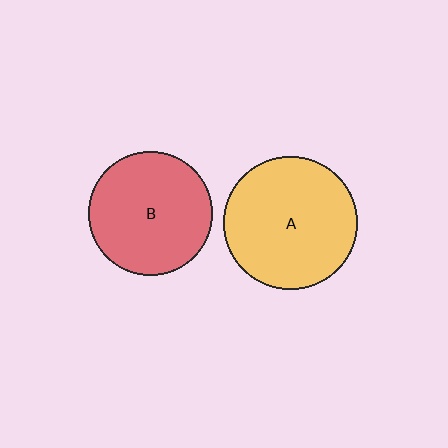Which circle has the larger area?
Circle A (yellow).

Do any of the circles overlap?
No, none of the circles overlap.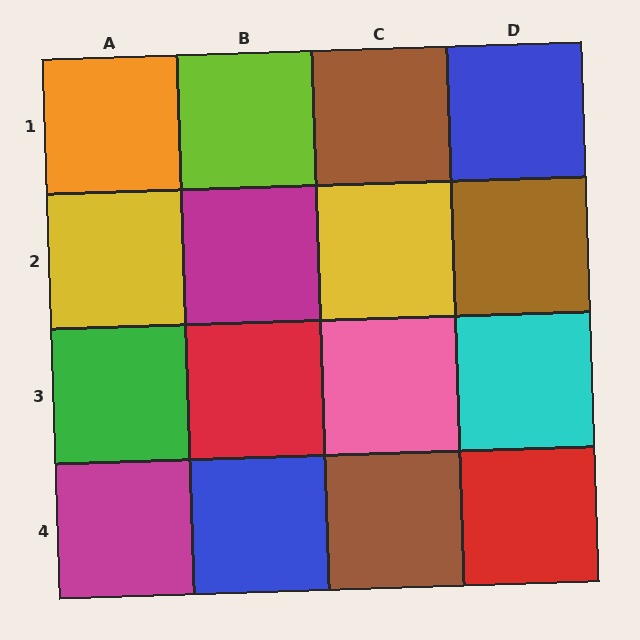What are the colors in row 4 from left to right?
Magenta, blue, brown, red.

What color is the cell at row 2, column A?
Yellow.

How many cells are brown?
3 cells are brown.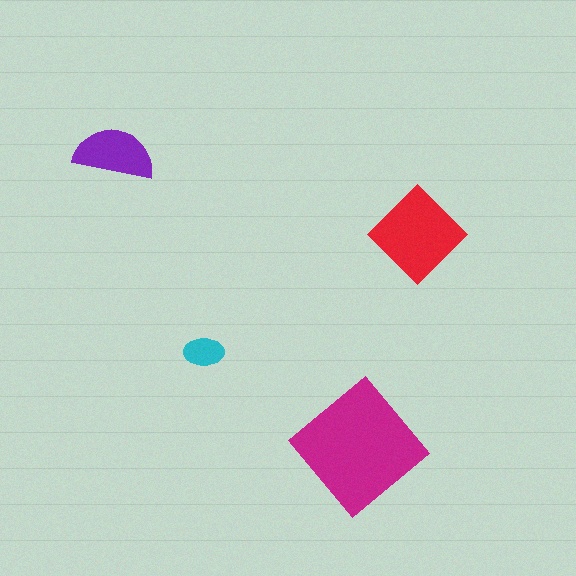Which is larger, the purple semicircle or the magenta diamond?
The magenta diamond.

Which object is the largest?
The magenta diamond.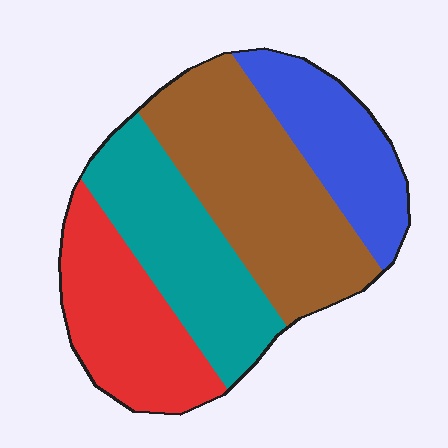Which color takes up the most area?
Brown, at roughly 35%.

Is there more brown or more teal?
Brown.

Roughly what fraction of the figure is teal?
Teal covers about 25% of the figure.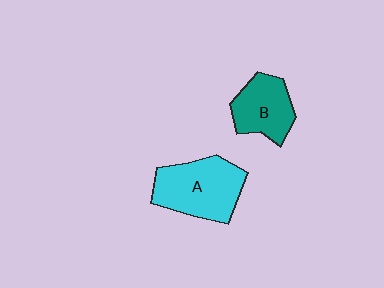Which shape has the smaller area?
Shape B (teal).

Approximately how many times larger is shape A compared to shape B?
Approximately 1.4 times.